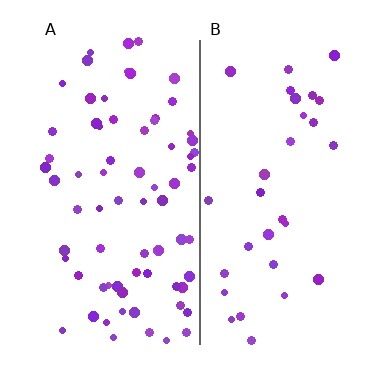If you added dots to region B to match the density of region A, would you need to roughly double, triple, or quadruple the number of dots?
Approximately double.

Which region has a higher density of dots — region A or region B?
A (the left).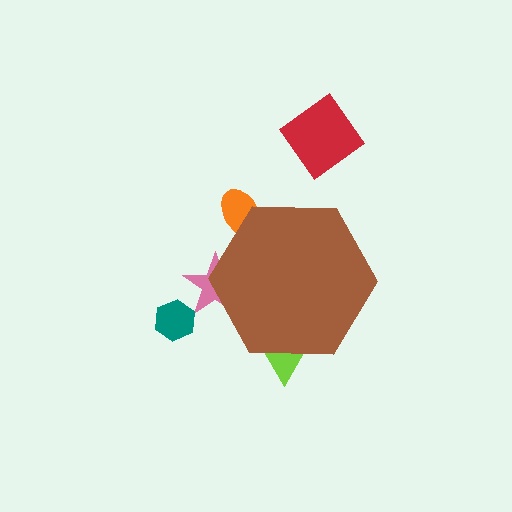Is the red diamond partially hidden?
No, the red diamond is fully visible.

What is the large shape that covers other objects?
A brown hexagon.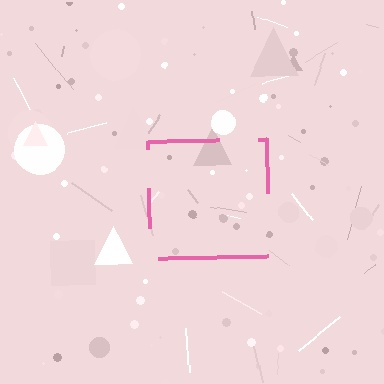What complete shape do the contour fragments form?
The contour fragments form a square.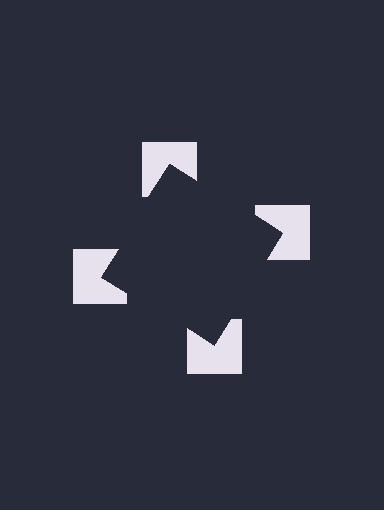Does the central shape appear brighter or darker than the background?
It typically appears slightly darker than the background, even though no actual brightness change is drawn.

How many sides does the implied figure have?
4 sides.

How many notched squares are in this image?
There are 4 — one at each vertex of the illusory square.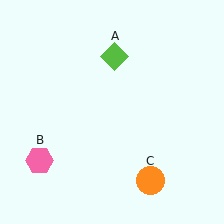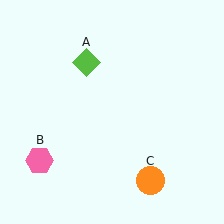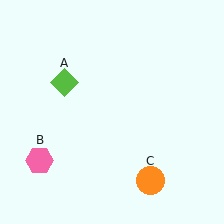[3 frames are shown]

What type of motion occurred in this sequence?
The lime diamond (object A) rotated counterclockwise around the center of the scene.